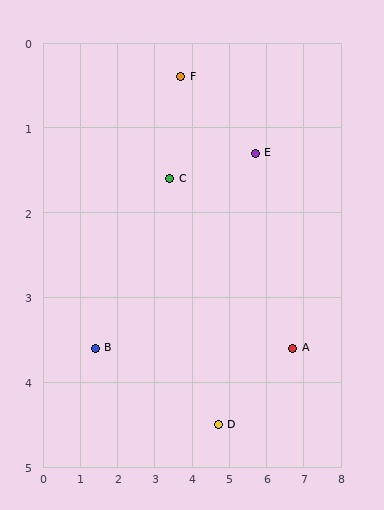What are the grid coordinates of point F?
Point F is at approximately (3.7, 0.4).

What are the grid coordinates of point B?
Point B is at approximately (1.4, 3.6).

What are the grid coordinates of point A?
Point A is at approximately (6.7, 3.6).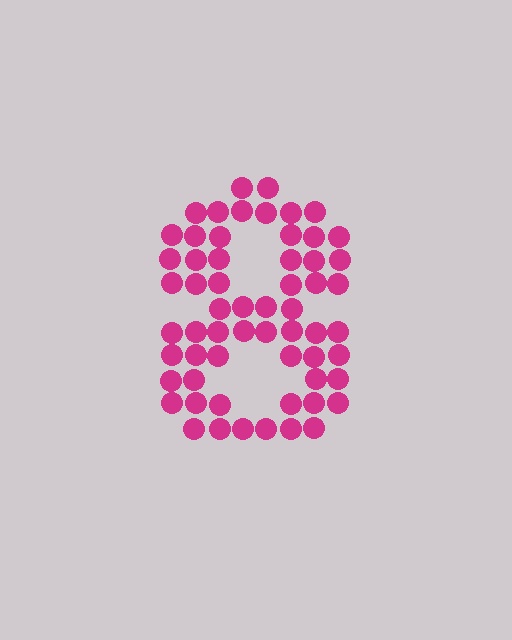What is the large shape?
The large shape is the digit 8.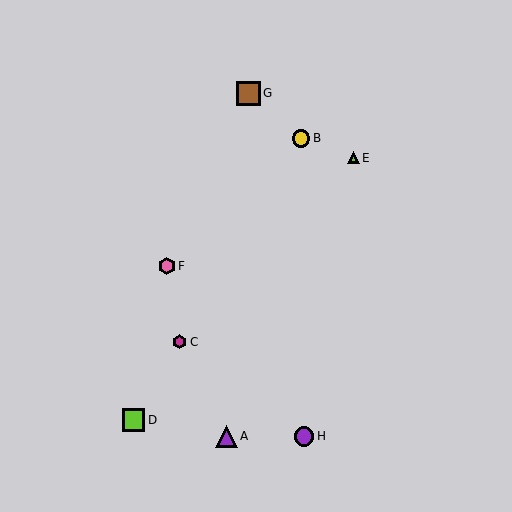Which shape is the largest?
The brown square (labeled G) is the largest.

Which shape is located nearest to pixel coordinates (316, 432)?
The purple circle (labeled H) at (304, 436) is nearest to that location.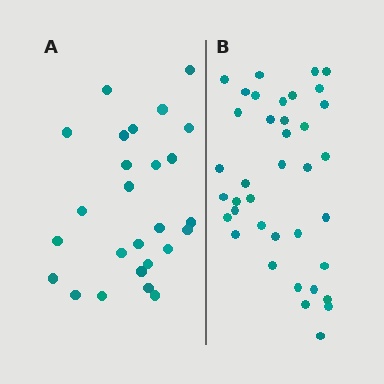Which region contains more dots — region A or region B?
Region B (the right region) has more dots.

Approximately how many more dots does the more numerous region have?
Region B has roughly 12 or so more dots than region A.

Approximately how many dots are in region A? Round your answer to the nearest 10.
About 30 dots. (The exact count is 26, which rounds to 30.)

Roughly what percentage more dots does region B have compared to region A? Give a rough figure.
About 45% more.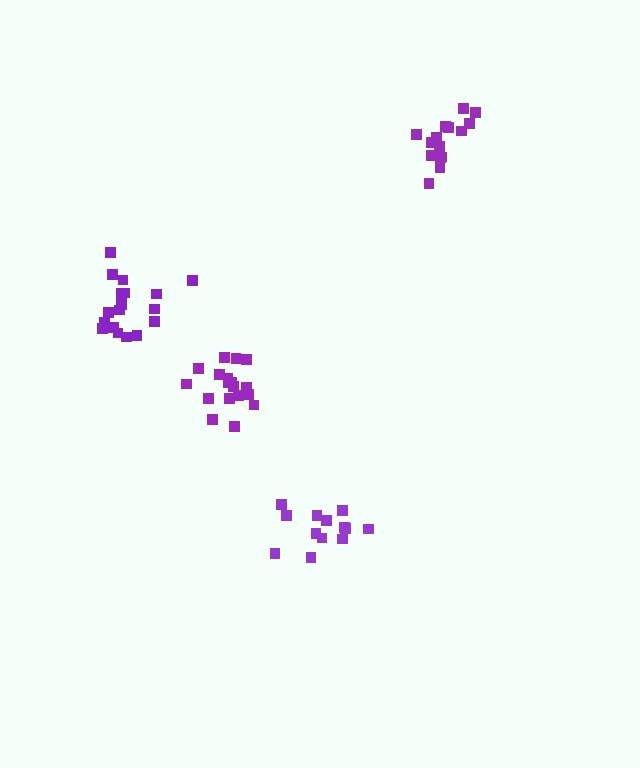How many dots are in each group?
Group 1: 13 dots, Group 2: 18 dots, Group 3: 18 dots, Group 4: 15 dots (64 total).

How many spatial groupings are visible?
There are 4 spatial groupings.